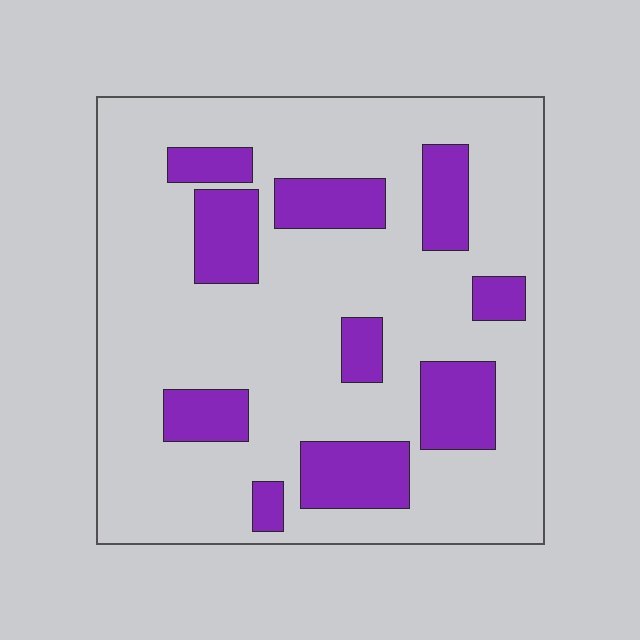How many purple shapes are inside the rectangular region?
10.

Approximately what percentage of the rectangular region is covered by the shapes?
Approximately 25%.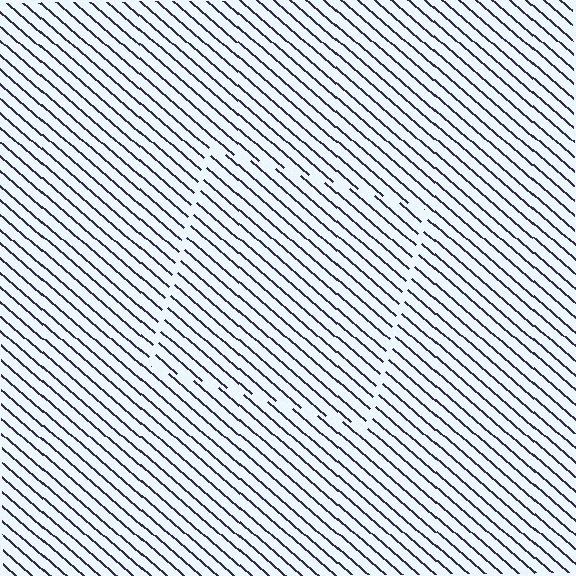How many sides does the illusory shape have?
4 sides — the line-ends trace a square.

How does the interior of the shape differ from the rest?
The interior of the shape contains the same grating, shifted by half a period — the contour is defined by the phase discontinuity where line-ends from the inner and outer gratings abut.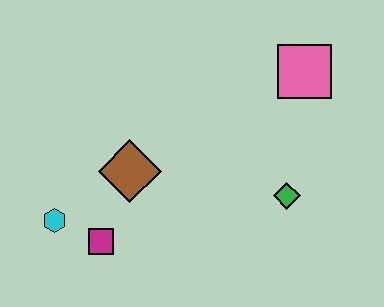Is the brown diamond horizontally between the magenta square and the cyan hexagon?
No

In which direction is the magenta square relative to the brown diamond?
The magenta square is below the brown diamond.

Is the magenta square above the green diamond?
No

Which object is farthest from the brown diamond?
The pink square is farthest from the brown diamond.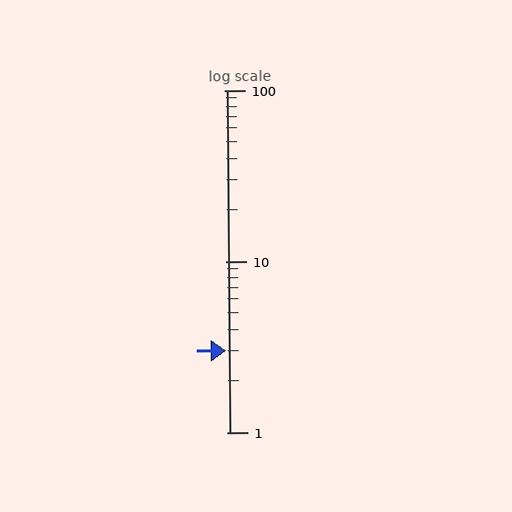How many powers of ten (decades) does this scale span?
The scale spans 2 decades, from 1 to 100.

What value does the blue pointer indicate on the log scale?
The pointer indicates approximately 3.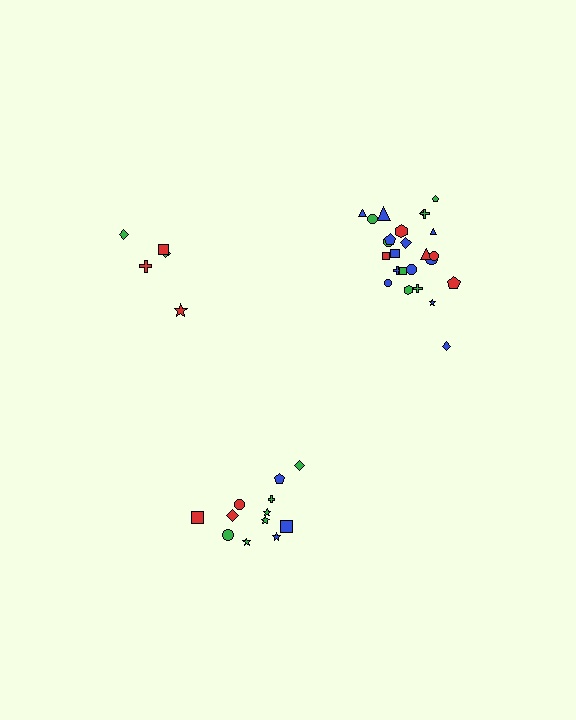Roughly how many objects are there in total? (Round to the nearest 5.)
Roughly 40 objects in total.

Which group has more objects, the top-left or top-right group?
The top-right group.